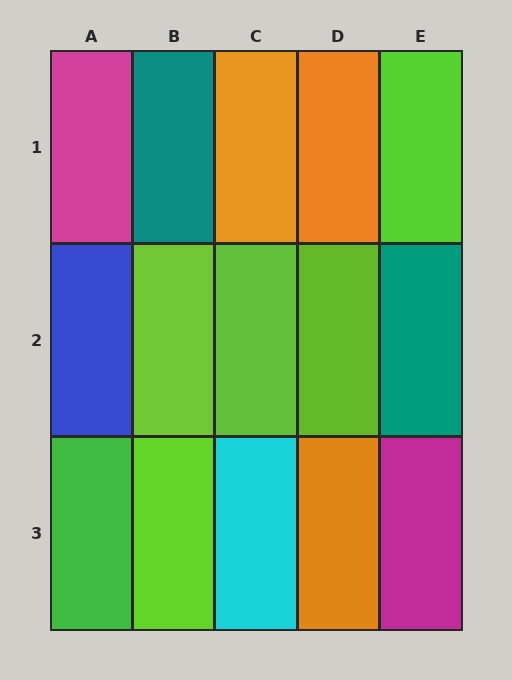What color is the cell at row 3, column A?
Green.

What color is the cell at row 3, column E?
Magenta.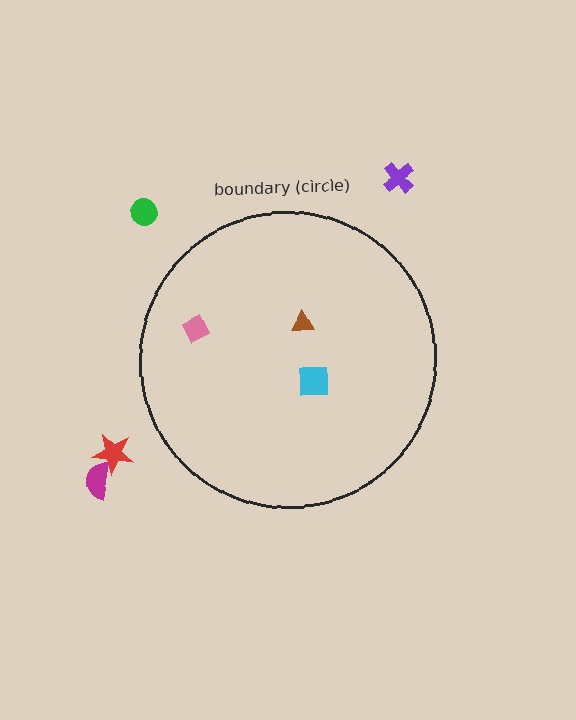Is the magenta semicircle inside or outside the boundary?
Outside.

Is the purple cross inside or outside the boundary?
Outside.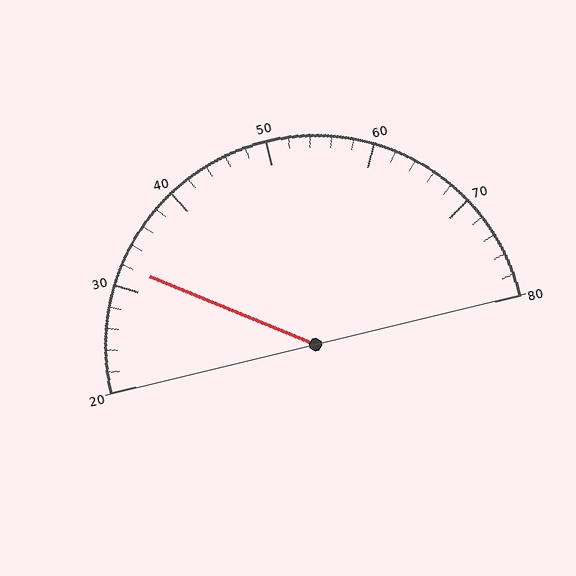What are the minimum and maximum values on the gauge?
The gauge ranges from 20 to 80.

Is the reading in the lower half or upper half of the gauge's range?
The reading is in the lower half of the range (20 to 80).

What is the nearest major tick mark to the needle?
The nearest major tick mark is 30.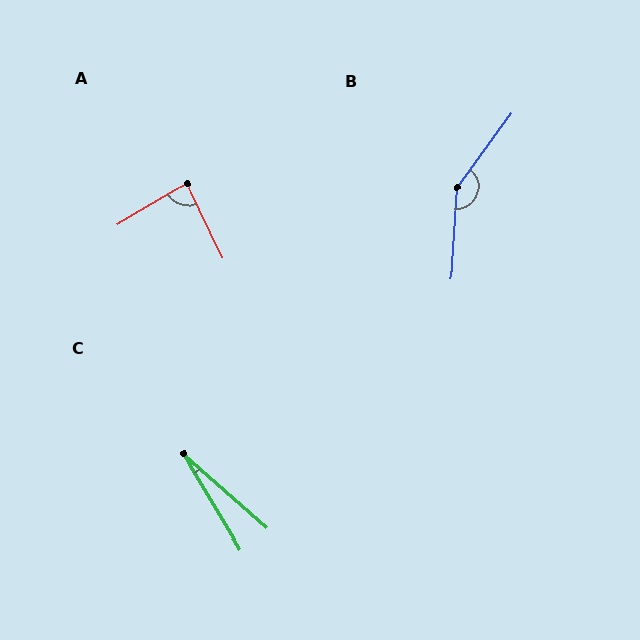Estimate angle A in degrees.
Approximately 85 degrees.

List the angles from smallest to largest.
C (17°), A (85°), B (148°).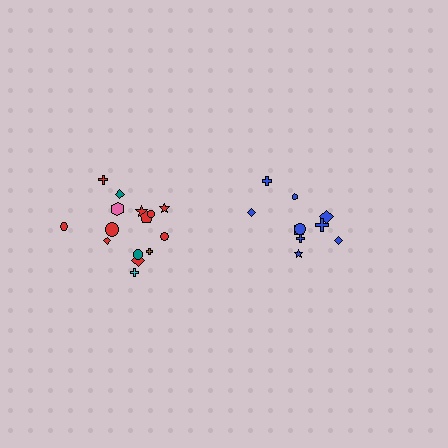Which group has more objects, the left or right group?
The left group.